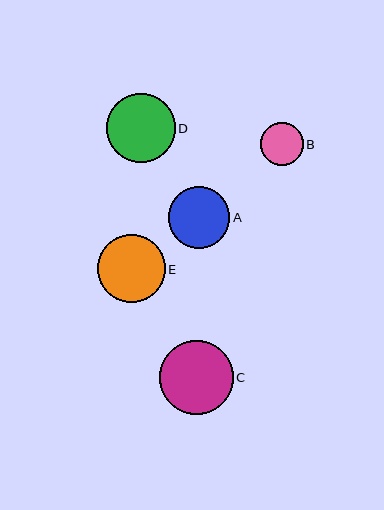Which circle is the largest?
Circle C is the largest with a size of approximately 74 pixels.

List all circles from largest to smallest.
From largest to smallest: C, D, E, A, B.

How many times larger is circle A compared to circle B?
Circle A is approximately 1.4 times the size of circle B.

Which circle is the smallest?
Circle B is the smallest with a size of approximately 43 pixels.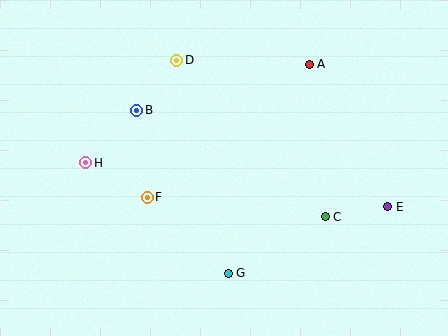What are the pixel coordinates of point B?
Point B is at (137, 110).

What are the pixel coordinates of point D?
Point D is at (177, 60).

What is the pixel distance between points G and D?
The distance between G and D is 219 pixels.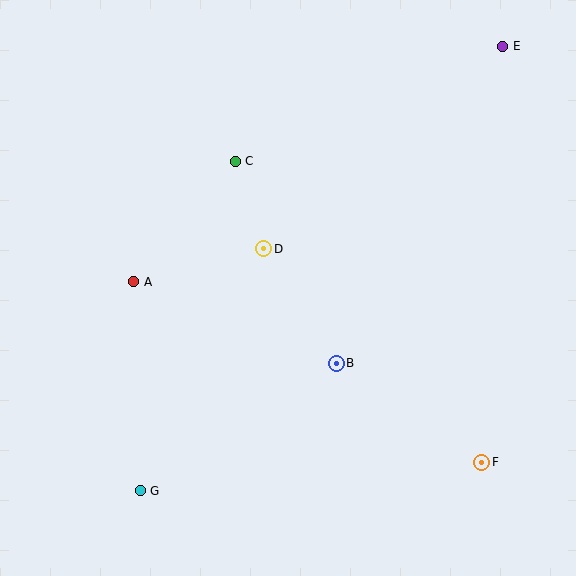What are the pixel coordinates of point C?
Point C is at (235, 161).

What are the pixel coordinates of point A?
Point A is at (134, 282).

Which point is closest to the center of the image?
Point D at (264, 249) is closest to the center.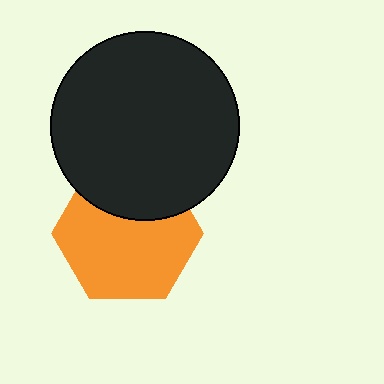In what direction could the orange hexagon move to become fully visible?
The orange hexagon could move down. That would shift it out from behind the black circle entirely.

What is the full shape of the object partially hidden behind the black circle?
The partially hidden object is an orange hexagon.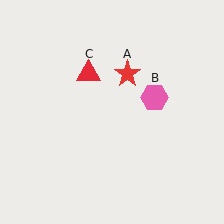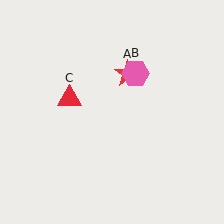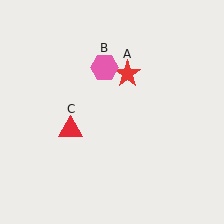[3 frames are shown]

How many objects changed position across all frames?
2 objects changed position: pink hexagon (object B), red triangle (object C).